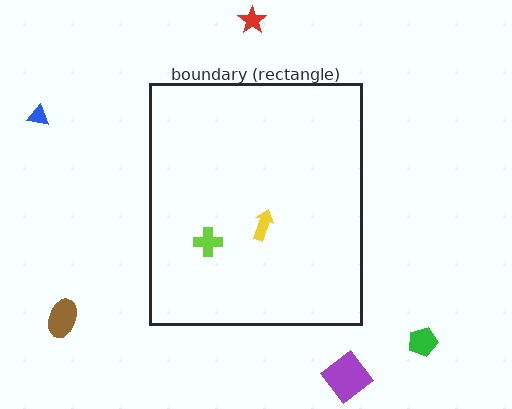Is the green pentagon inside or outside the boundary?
Outside.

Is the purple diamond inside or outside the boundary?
Outside.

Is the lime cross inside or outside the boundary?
Inside.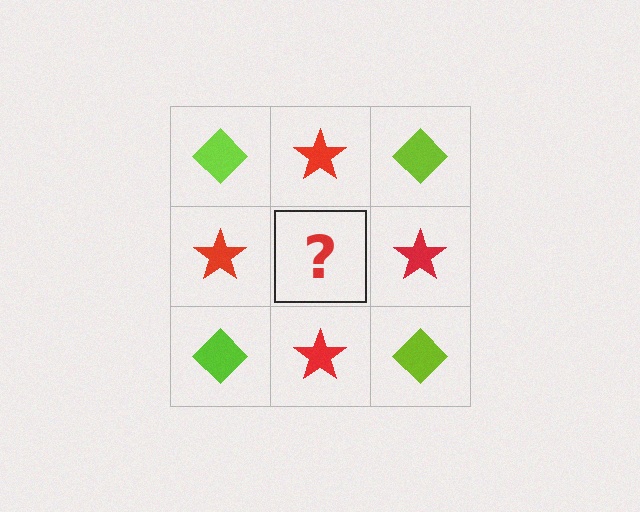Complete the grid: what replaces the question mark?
The question mark should be replaced with a lime diamond.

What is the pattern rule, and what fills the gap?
The rule is that it alternates lime diamond and red star in a checkerboard pattern. The gap should be filled with a lime diamond.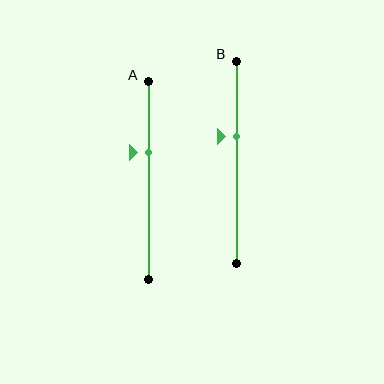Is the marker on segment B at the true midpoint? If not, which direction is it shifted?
No, the marker on segment B is shifted upward by about 13% of the segment length.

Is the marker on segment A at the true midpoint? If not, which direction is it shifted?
No, the marker on segment A is shifted upward by about 14% of the segment length.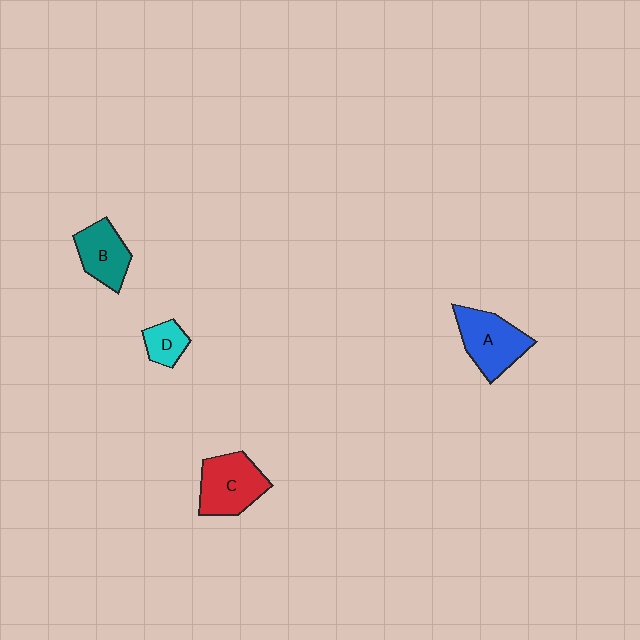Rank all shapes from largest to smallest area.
From largest to smallest: C (red), A (blue), B (teal), D (cyan).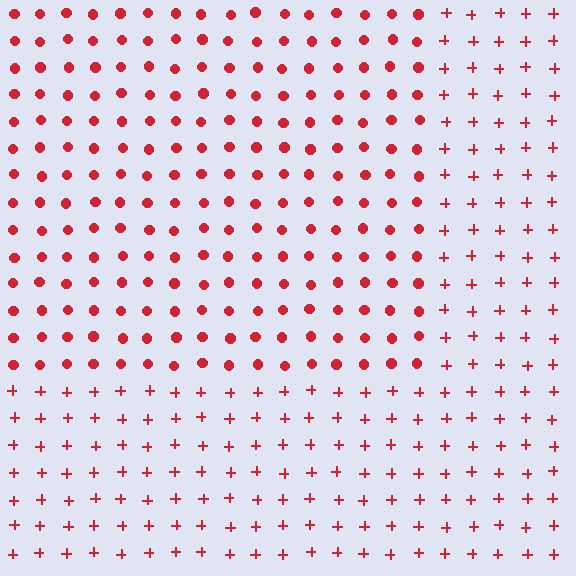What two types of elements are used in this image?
The image uses circles inside the rectangle region and plus signs outside it.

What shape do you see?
I see a rectangle.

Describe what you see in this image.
The image is filled with small red elements arranged in a uniform grid. A rectangle-shaped region contains circles, while the surrounding area contains plus signs. The boundary is defined purely by the change in element shape.